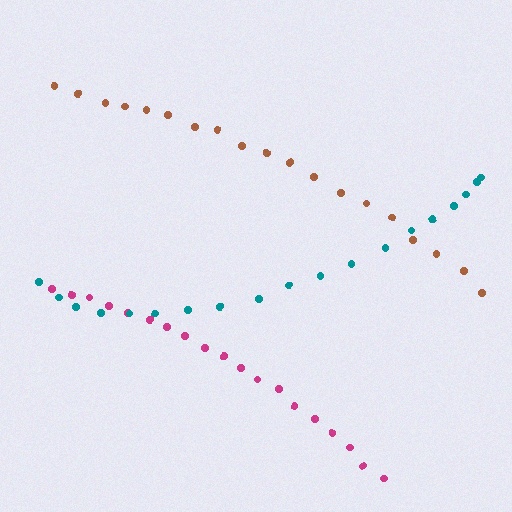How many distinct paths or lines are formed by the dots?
There are 3 distinct paths.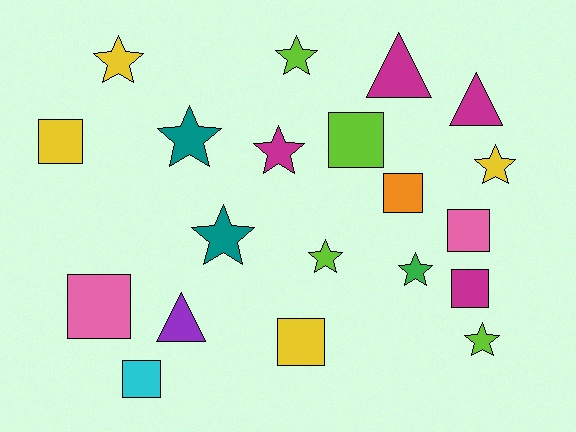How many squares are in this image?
There are 8 squares.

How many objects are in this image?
There are 20 objects.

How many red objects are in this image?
There are no red objects.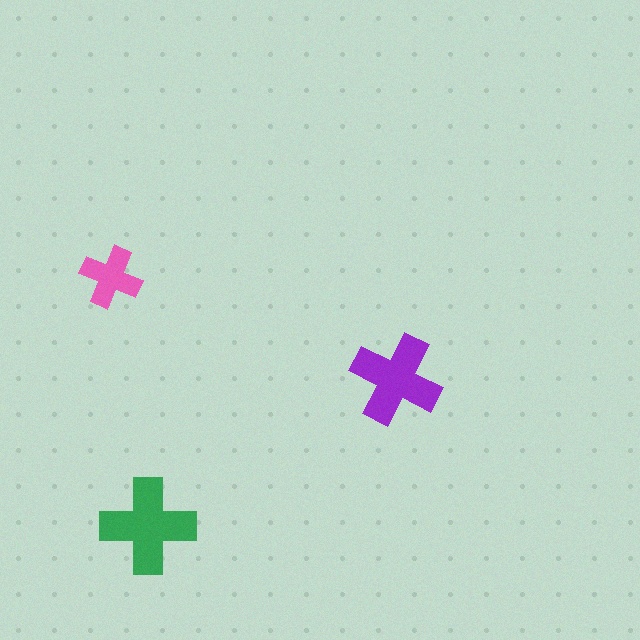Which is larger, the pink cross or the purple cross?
The purple one.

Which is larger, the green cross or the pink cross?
The green one.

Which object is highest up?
The pink cross is topmost.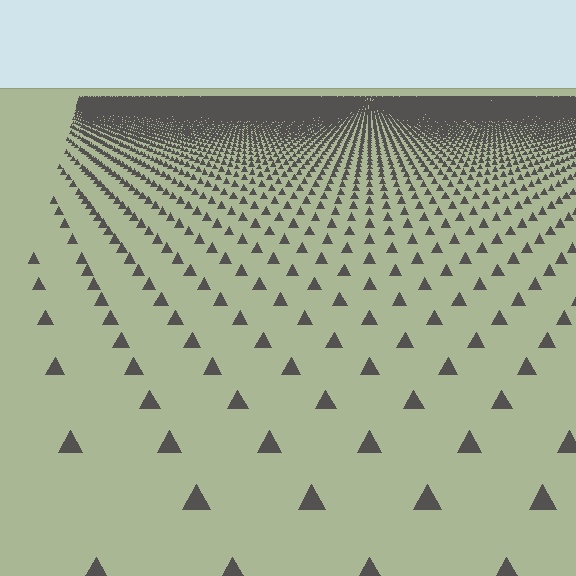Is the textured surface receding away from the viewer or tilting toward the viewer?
The surface is receding away from the viewer. Texture elements get smaller and denser toward the top.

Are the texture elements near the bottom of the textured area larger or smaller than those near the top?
Larger. Near the bottom, elements are closer to the viewer and appear at a bigger on-screen size.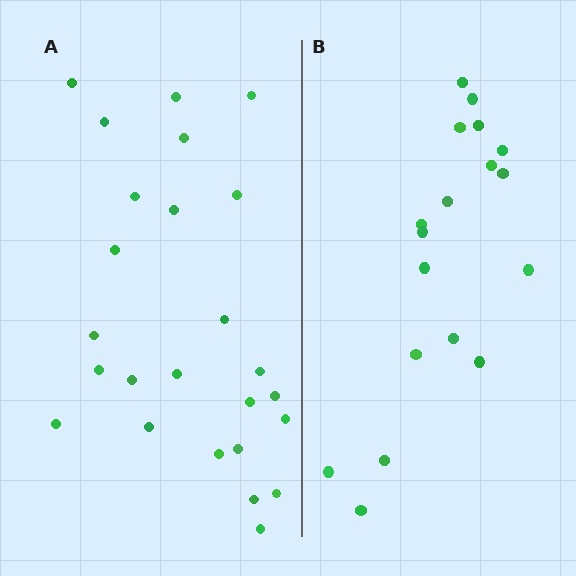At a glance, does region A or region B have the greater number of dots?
Region A (the left region) has more dots.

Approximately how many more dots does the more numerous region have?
Region A has roughly 8 or so more dots than region B.